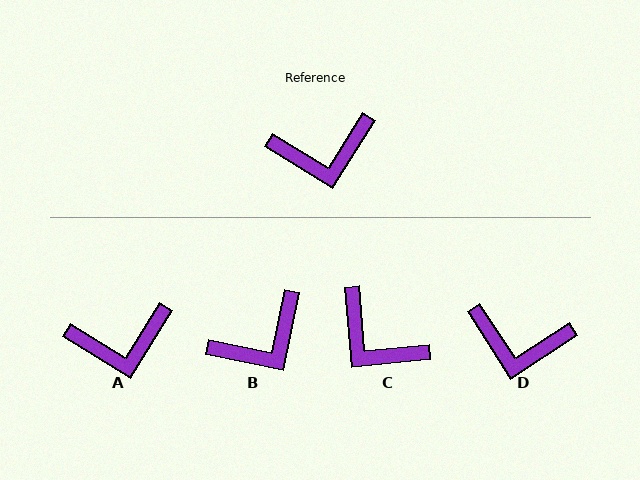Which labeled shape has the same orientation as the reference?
A.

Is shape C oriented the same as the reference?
No, it is off by about 53 degrees.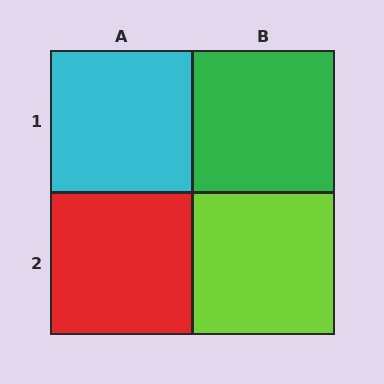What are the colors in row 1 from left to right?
Cyan, green.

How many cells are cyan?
1 cell is cyan.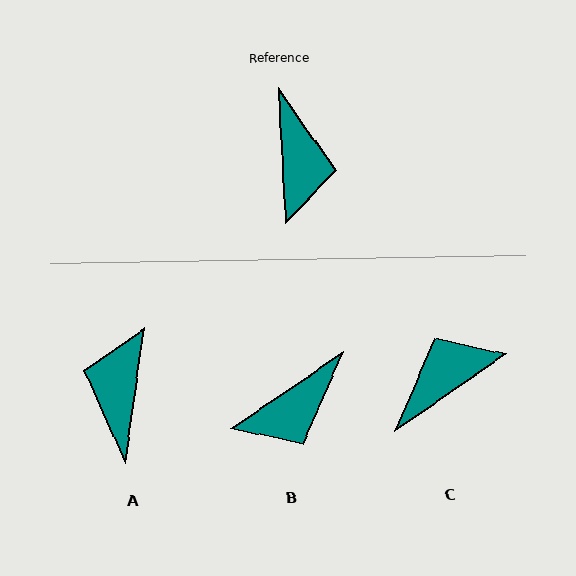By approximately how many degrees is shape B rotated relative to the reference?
Approximately 58 degrees clockwise.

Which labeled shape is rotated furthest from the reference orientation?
A, about 169 degrees away.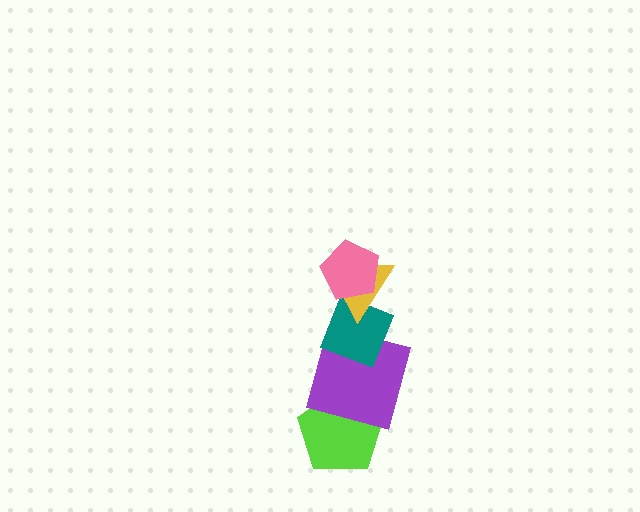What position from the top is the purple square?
The purple square is 4th from the top.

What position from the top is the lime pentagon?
The lime pentagon is 5th from the top.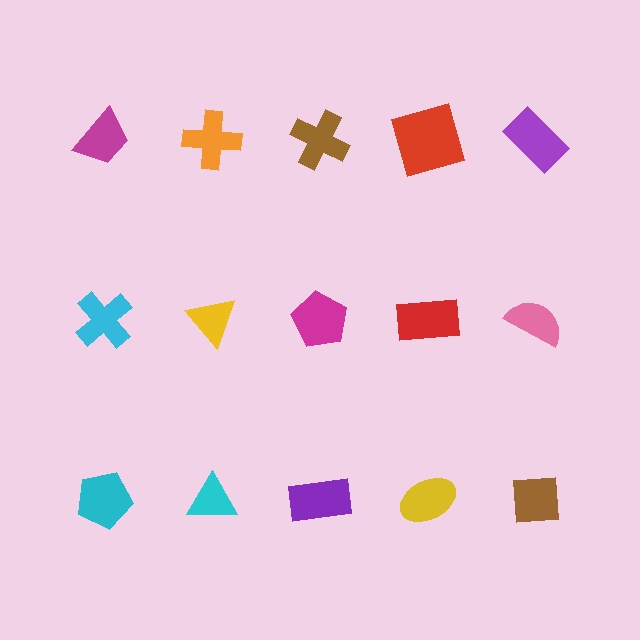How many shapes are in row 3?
5 shapes.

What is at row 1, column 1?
A magenta trapezoid.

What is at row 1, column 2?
An orange cross.